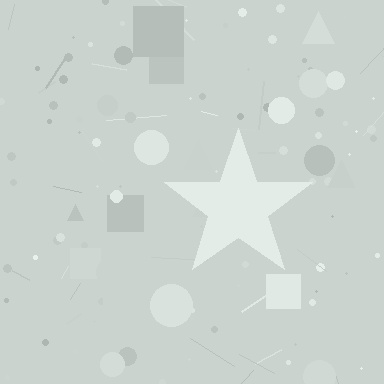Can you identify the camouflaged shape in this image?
The camouflaged shape is a star.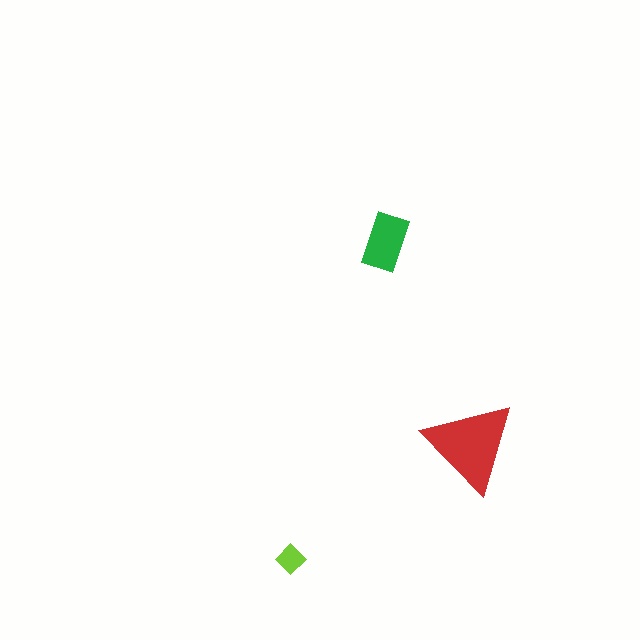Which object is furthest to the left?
The lime diamond is leftmost.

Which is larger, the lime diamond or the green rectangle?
The green rectangle.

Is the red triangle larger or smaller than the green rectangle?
Larger.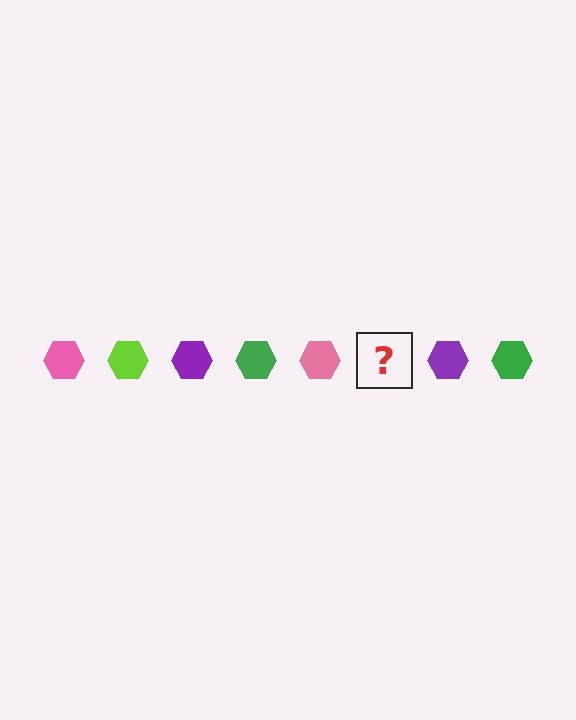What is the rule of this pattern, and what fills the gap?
The rule is that the pattern cycles through pink, lime, purple, green hexagons. The gap should be filled with a lime hexagon.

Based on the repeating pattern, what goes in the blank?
The blank should be a lime hexagon.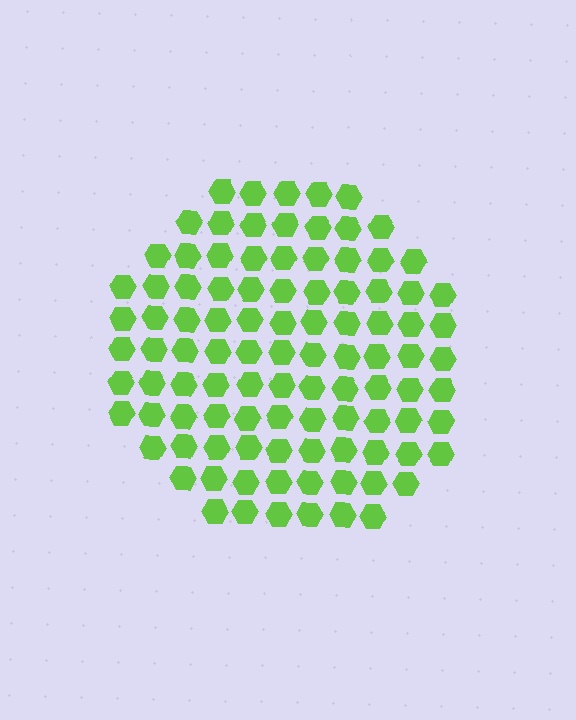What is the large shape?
The large shape is a circle.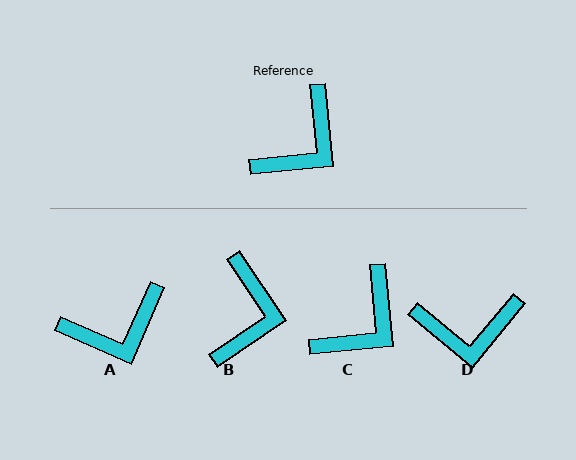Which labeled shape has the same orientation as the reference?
C.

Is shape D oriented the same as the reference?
No, it is off by about 45 degrees.